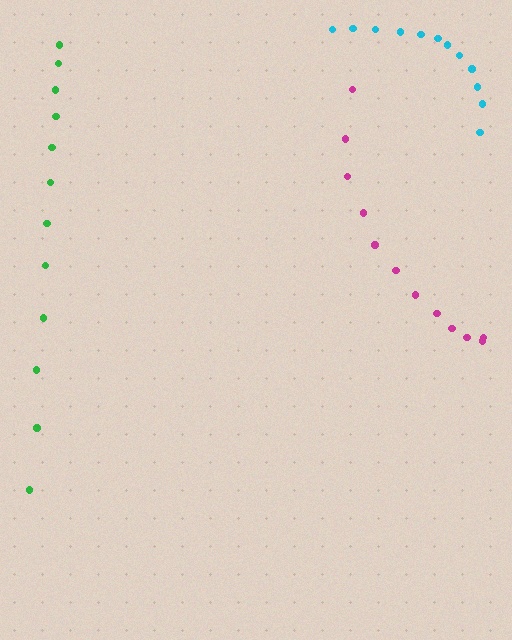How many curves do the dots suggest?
There are 3 distinct paths.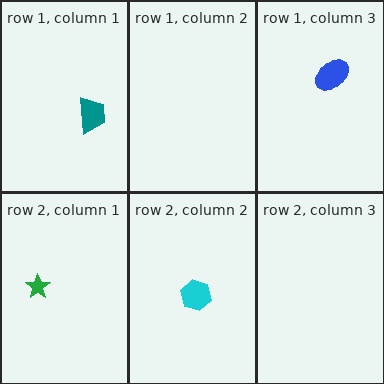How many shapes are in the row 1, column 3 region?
1.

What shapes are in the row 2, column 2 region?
The cyan hexagon.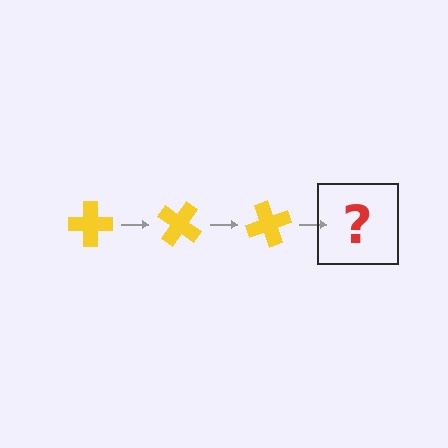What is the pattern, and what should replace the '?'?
The pattern is that the cross rotates 35 degrees each step. The '?' should be a yellow cross rotated 105 degrees.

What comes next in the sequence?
The next element should be a yellow cross rotated 105 degrees.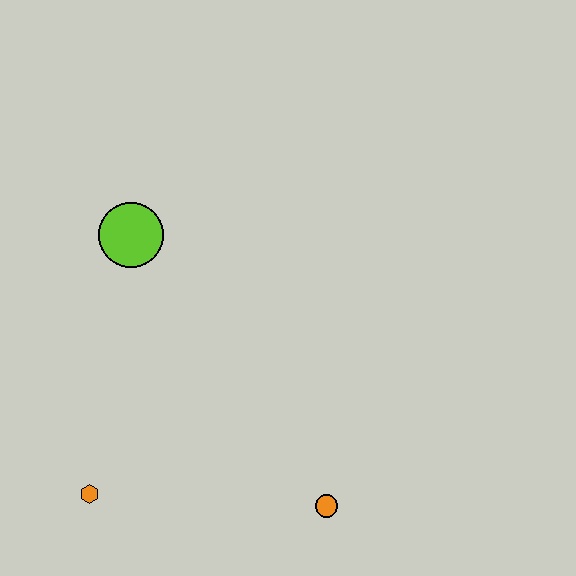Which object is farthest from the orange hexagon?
The lime circle is farthest from the orange hexagon.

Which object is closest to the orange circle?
The orange hexagon is closest to the orange circle.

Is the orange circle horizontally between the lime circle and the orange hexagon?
No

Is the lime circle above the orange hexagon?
Yes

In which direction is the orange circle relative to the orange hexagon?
The orange circle is to the right of the orange hexagon.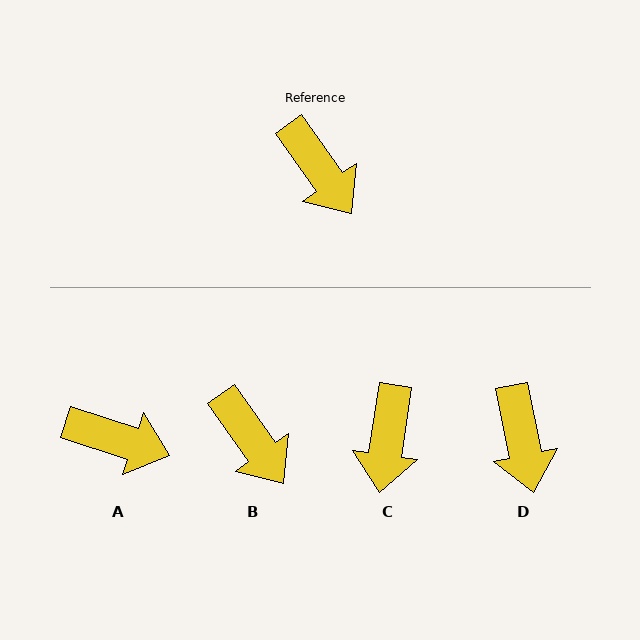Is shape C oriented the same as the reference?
No, it is off by about 43 degrees.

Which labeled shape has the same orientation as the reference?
B.